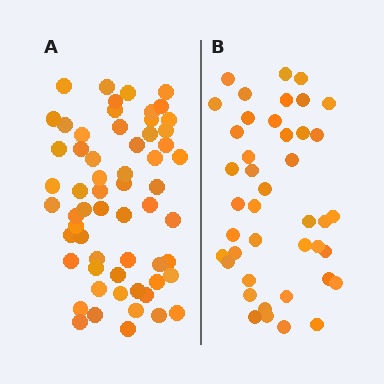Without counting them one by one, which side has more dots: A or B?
Region A (the left region) has more dots.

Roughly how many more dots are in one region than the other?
Region A has approximately 20 more dots than region B.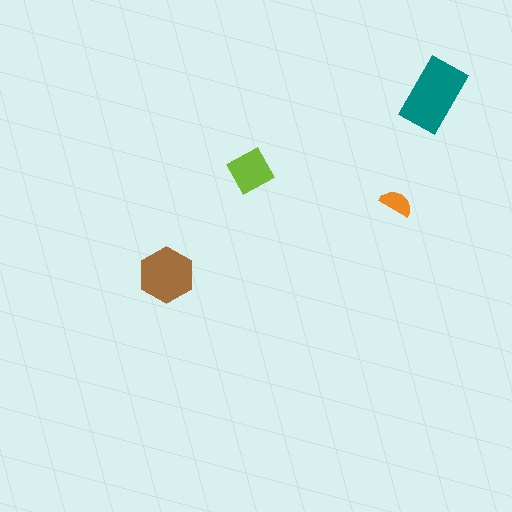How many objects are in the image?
There are 4 objects in the image.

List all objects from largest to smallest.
The teal rectangle, the brown hexagon, the lime diamond, the orange semicircle.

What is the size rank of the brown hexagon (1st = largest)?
2nd.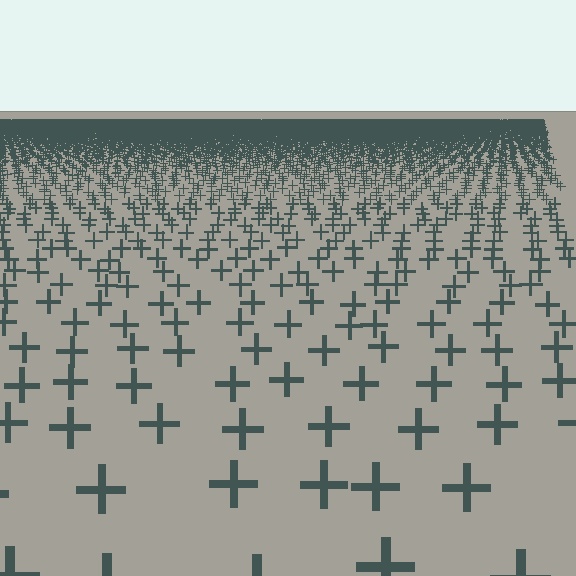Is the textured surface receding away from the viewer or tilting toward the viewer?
The surface is receding away from the viewer. Texture elements get smaller and denser toward the top.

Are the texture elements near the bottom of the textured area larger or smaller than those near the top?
Larger. Near the bottom, elements are closer to the viewer and appear at a bigger on-screen size.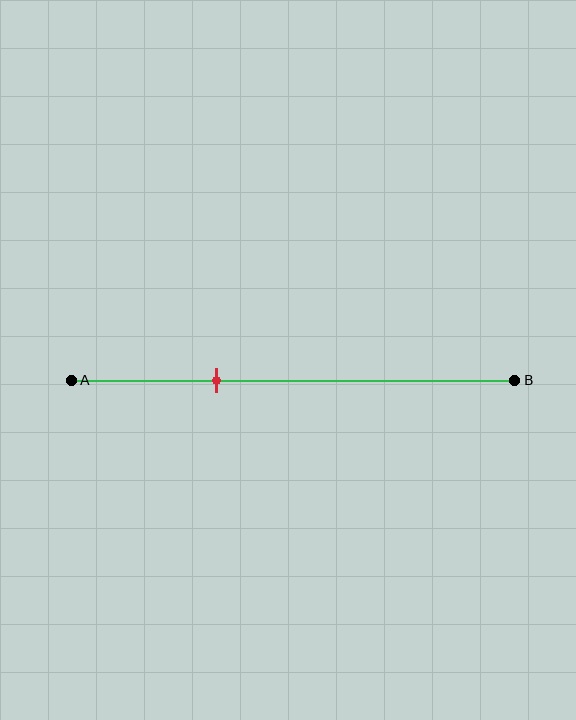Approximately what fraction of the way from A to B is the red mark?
The red mark is approximately 35% of the way from A to B.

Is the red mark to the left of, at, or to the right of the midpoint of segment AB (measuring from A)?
The red mark is to the left of the midpoint of segment AB.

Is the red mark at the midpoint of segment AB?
No, the mark is at about 35% from A, not at the 50% midpoint.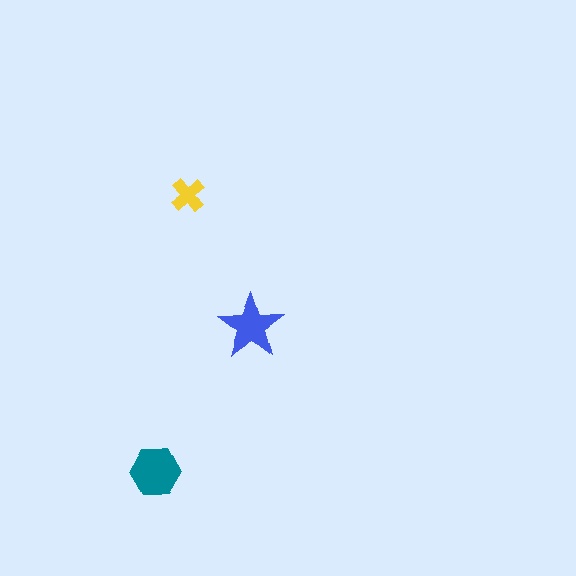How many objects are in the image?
There are 3 objects in the image.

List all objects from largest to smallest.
The teal hexagon, the blue star, the yellow cross.